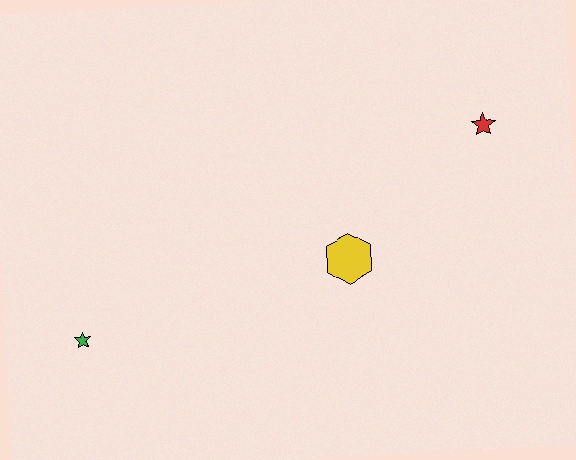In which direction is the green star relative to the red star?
The green star is to the left of the red star.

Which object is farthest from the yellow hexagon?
The green star is farthest from the yellow hexagon.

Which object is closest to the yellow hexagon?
The red star is closest to the yellow hexagon.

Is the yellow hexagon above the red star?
No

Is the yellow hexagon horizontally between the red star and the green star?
Yes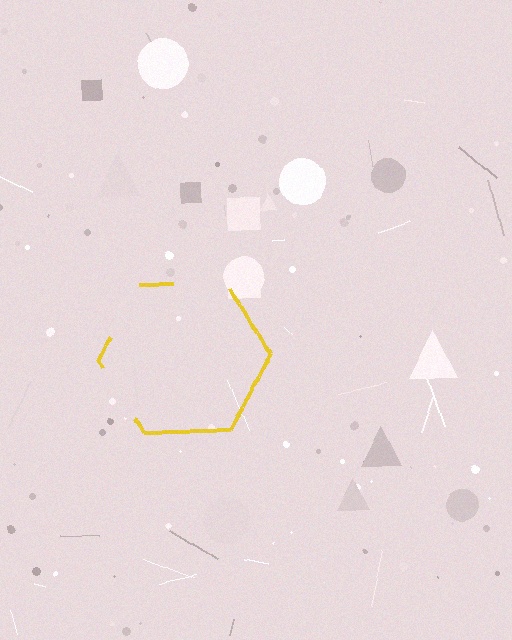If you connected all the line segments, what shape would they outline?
They would outline a hexagon.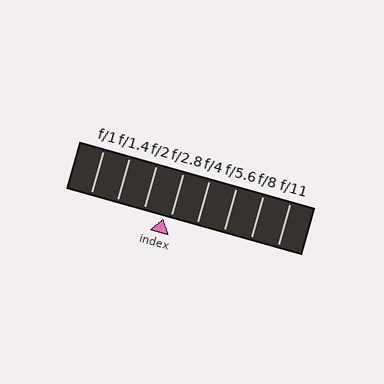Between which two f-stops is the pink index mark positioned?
The index mark is between f/2 and f/2.8.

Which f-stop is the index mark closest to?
The index mark is closest to f/2.8.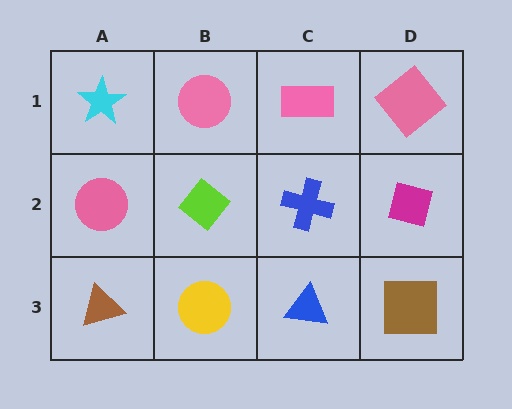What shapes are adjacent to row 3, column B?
A lime diamond (row 2, column B), a brown triangle (row 3, column A), a blue triangle (row 3, column C).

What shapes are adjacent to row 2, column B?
A pink circle (row 1, column B), a yellow circle (row 3, column B), a pink circle (row 2, column A), a blue cross (row 2, column C).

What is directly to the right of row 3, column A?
A yellow circle.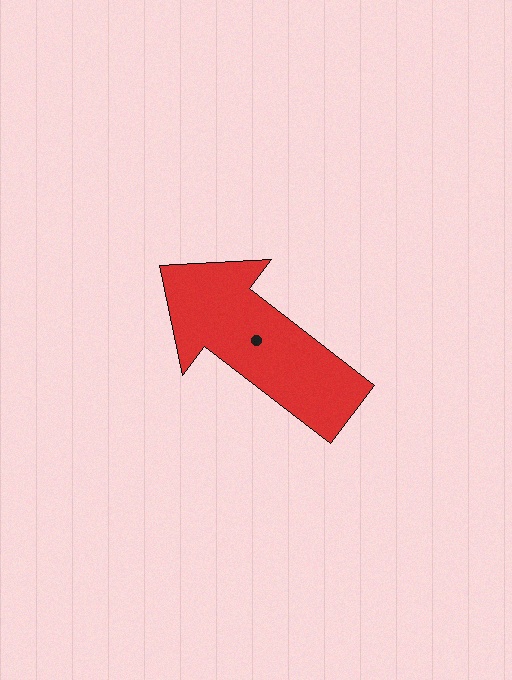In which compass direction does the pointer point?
Northwest.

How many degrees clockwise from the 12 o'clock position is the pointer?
Approximately 308 degrees.